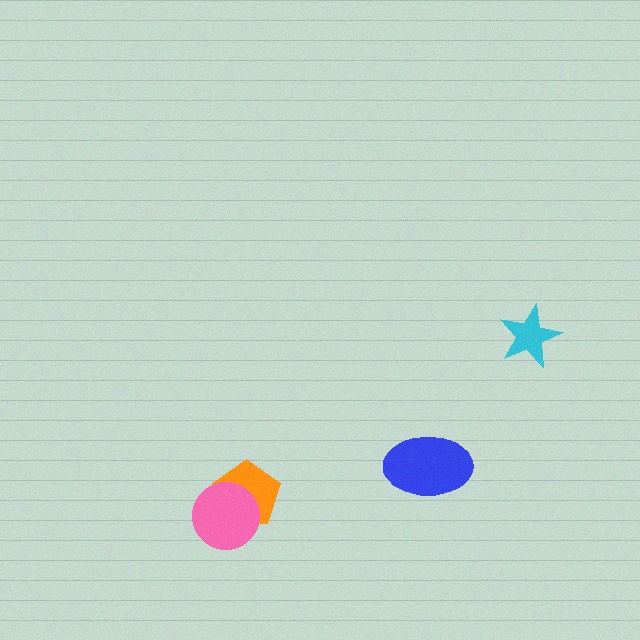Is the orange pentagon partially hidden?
Yes, it is partially covered by another shape.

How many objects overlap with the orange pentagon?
1 object overlaps with the orange pentagon.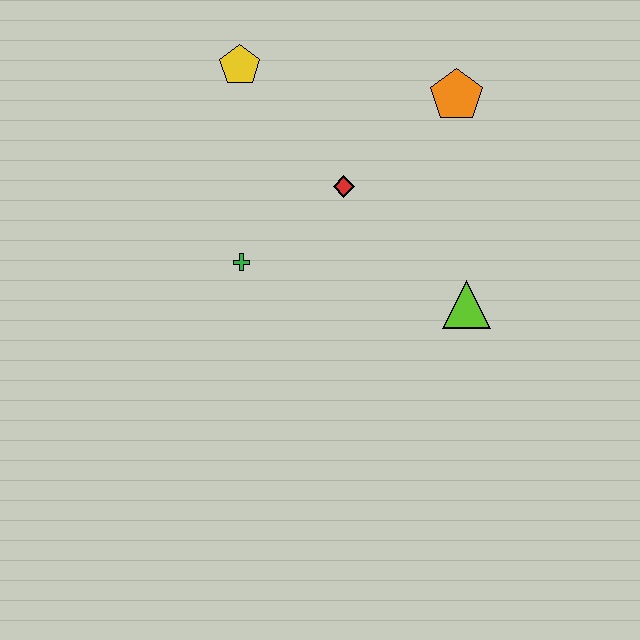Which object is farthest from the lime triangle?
The yellow pentagon is farthest from the lime triangle.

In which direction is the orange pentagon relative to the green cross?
The orange pentagon is to the right of the green cross.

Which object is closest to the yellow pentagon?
The red diamond is closest to the yellow pentagon.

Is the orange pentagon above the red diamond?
Yes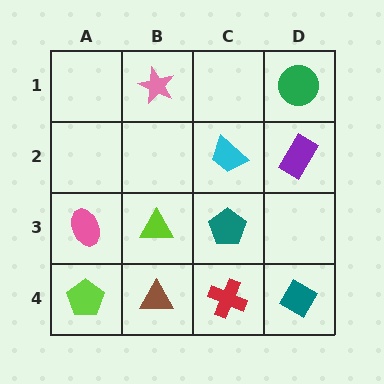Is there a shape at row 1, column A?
No, that cell is empty.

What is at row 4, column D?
A teal diamond.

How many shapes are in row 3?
3 shapes.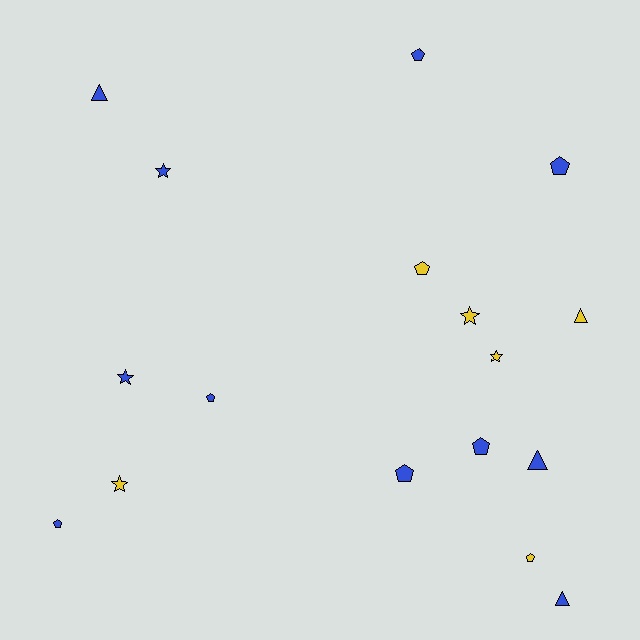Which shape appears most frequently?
Pentagon, with 8 objects.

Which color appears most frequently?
Blue, with 11 objects.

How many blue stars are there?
There are 2 blue stars.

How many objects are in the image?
There are 17 objects.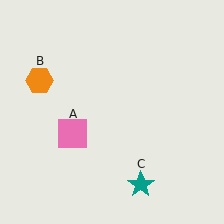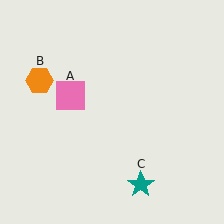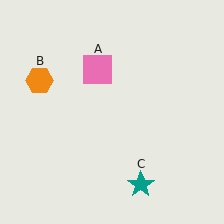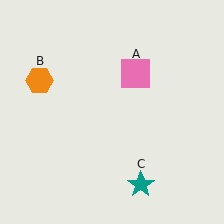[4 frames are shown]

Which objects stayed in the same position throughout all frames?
Orange hexagon (object B) and teal star (object C) remained stationary.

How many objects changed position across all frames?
1 object changed position: pink square (object A).